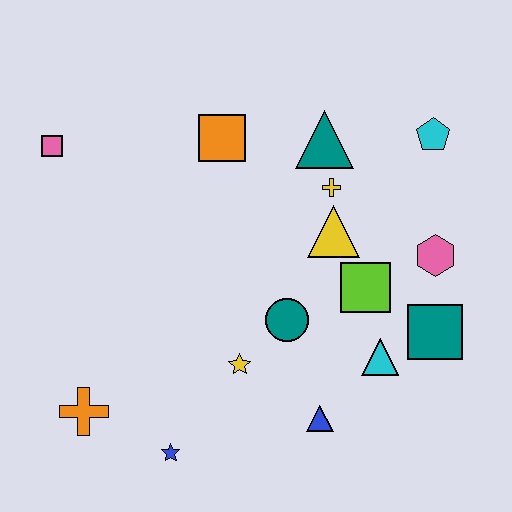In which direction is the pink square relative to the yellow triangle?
The pink square is to the left of the yellow triangle.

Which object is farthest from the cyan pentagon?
The orange cross is farthest from the cyan pentagon.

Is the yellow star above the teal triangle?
No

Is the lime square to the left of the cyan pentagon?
Yes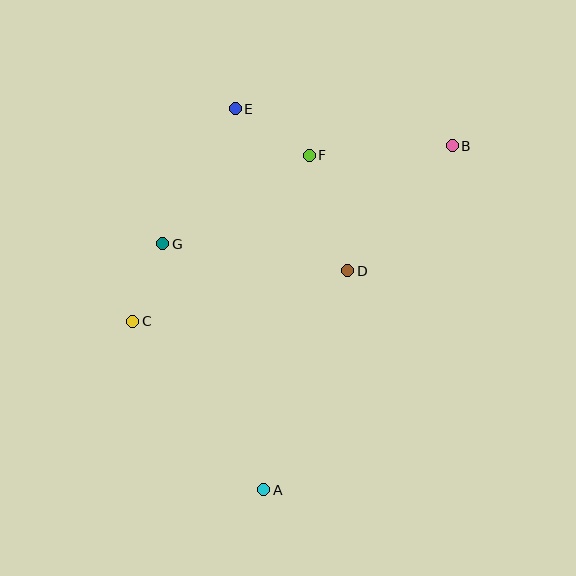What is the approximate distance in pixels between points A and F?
The distance between A and F is approximately 337 pixels.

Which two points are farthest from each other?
Points A and B are farthest from each other.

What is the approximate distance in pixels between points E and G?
The distance between E and G is approximately 153 pixels.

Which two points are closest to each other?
Points C and G are closest to each other.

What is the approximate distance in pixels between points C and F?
The distance between C and F is approximately 242 pixels.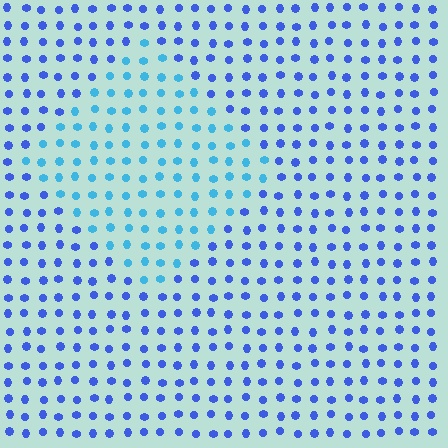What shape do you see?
I see a diamond.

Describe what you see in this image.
The image is filled with small blue elements in a uniform arrangement. A diamond-shaped region is visible where the elements are tinted to a slightly different hue, forming a subtle color boundary.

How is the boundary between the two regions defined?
The boundary is defined purely by a slight shift in hue (about 33 degrees). Spacing, size, and orientation are identical on both sides.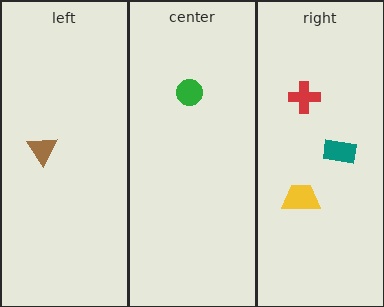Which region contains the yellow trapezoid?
The right region.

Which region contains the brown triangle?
The left region.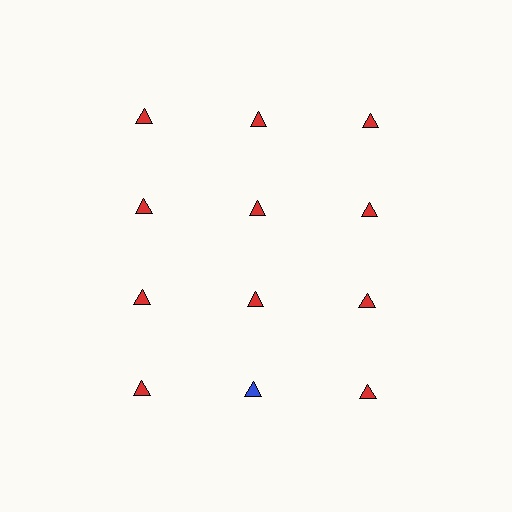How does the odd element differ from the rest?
It has a different color: blue instead of red.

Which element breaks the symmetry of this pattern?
The blue triangle in the fourth row, second from left column breaks the symmetry. All other shapes are red triangles.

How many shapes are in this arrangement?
There are 12 shapes arranged in a grid pattern.